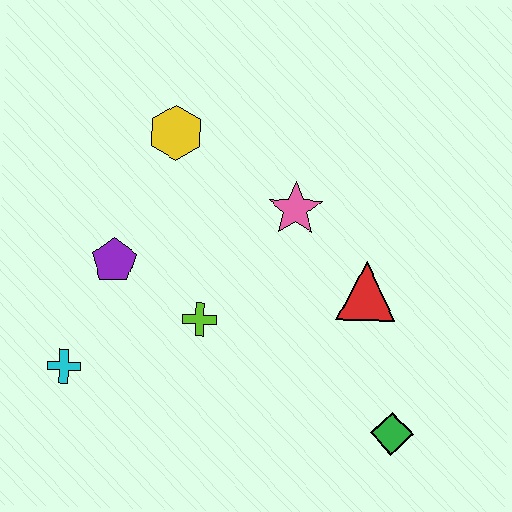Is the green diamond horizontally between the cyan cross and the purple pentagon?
No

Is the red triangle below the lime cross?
No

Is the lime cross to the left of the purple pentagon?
No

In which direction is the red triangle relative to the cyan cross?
The red triangle is to the right of the cyan cross.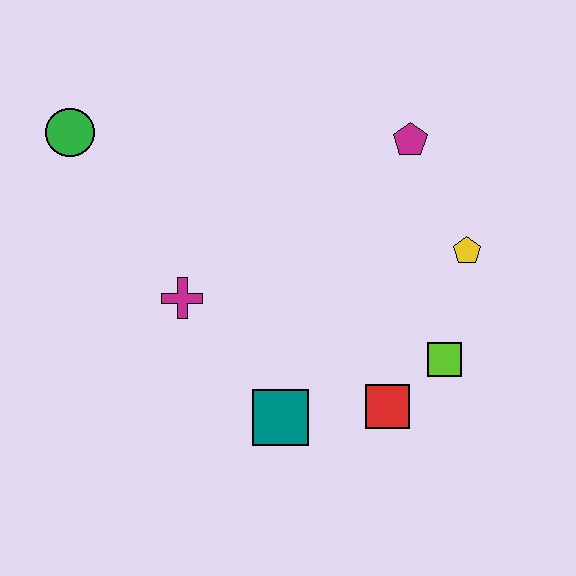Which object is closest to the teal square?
The red square is closest to the teal square.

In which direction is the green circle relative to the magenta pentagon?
The green circle is to the left of the magenta pentagon.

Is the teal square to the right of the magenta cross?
Yes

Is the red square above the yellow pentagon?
No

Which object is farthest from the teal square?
The green circle is farthest from the teal square.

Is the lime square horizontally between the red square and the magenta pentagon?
No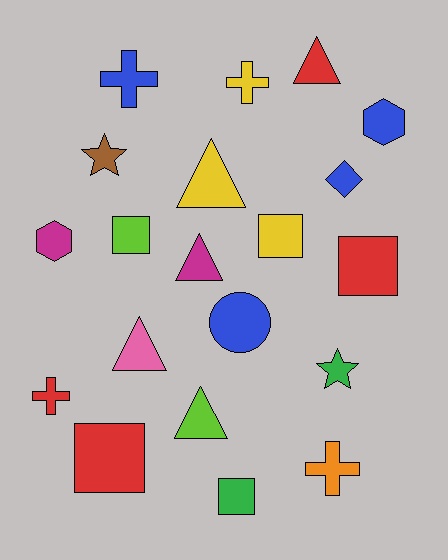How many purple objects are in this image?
There are no purple objects.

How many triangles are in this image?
There are 5 triangles.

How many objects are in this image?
There are 20 objects.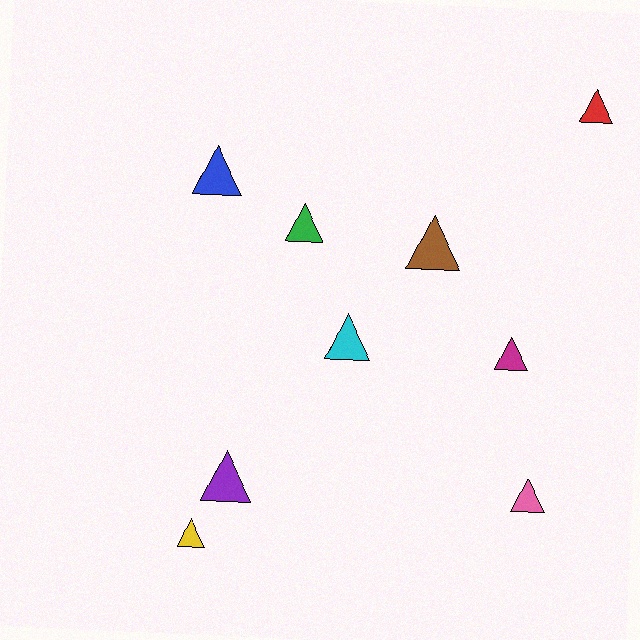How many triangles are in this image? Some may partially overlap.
There are 9 triangles.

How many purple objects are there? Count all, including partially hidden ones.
There is 1 purple object.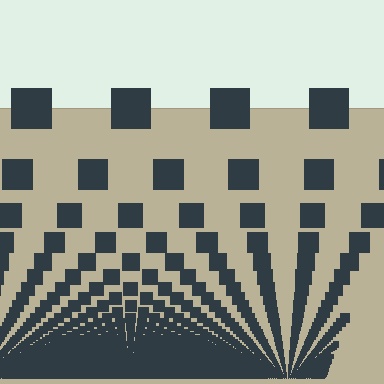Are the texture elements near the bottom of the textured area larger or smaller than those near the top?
Smaller. The gradient is inverted — elements near the bottom are smaller and denser.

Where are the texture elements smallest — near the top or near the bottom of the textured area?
Near the bottom.